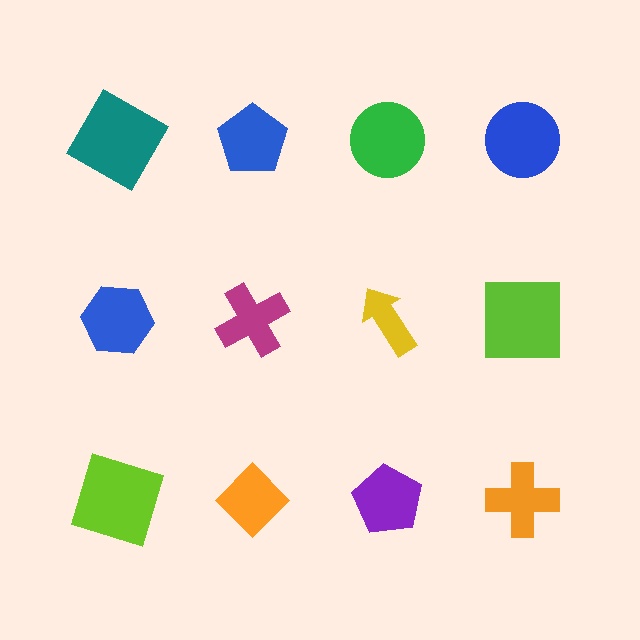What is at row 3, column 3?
A purple pentagon.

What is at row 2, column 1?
A blue hexagon.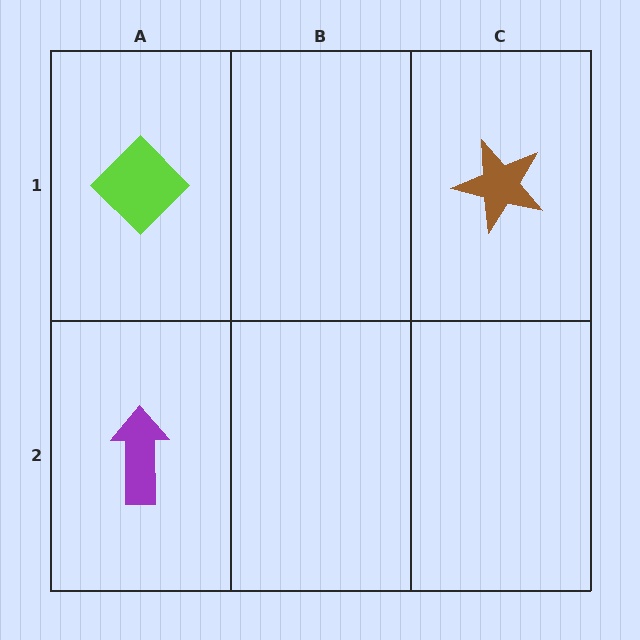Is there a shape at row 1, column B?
No, that cell is empty.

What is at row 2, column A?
A purple arrow.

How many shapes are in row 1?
2 shapes.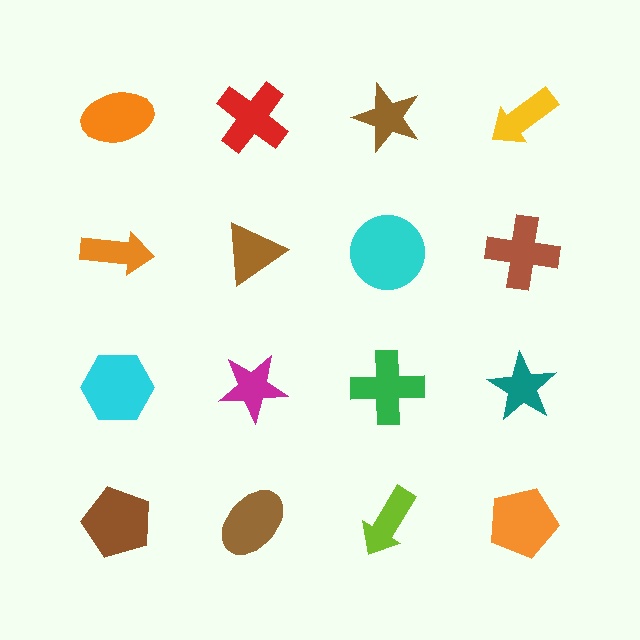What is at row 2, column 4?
A brown cross.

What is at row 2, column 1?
An orange arrow.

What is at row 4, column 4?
An orange pentagon.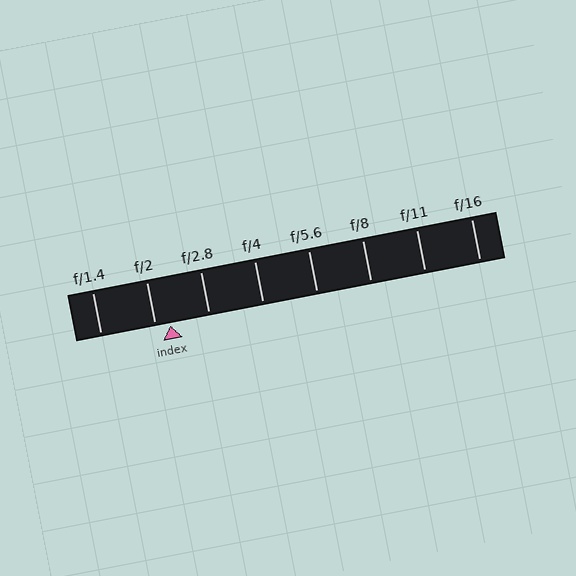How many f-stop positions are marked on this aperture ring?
There are 8 f-stop positions marked.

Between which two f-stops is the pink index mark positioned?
The index mark is between f/2 and f/2.8.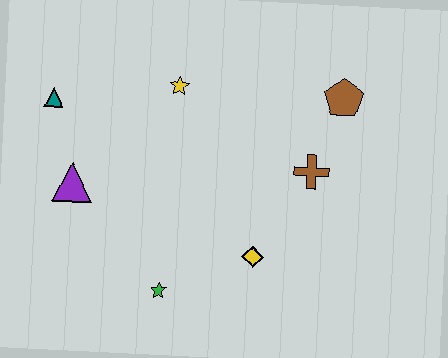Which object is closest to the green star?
The yellow diamond is closest to the green star.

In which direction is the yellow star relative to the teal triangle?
The yellow star is to the right of the teal triangle.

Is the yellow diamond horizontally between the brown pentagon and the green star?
Yes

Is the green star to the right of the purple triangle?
Yes